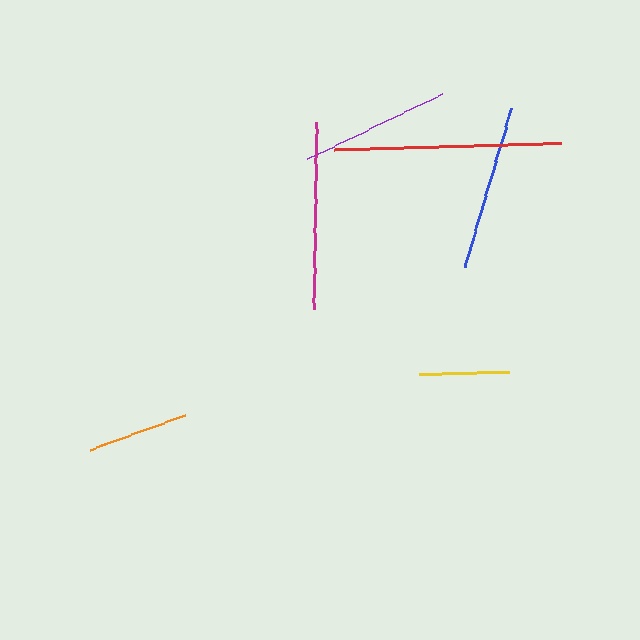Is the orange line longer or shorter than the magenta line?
The magenta line is longer than the orange line.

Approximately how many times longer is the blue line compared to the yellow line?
The blue line is approximately 1.8 times the length of the yellow line.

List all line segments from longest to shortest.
From longest to shortest: red, magenta, blue, purple, orange, yellow.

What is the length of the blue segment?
The blue segment is approximately 165 pixels long.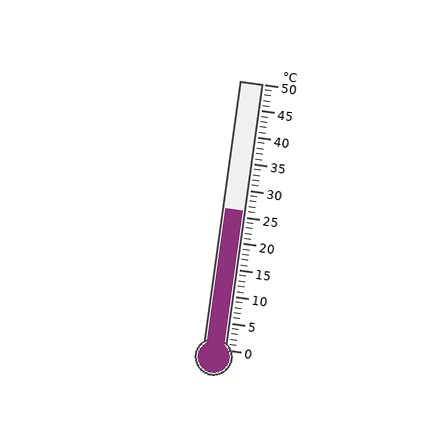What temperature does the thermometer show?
The thermometer shows approximately 26°C.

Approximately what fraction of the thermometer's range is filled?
The thermometer is filled to approximately 50% of its range.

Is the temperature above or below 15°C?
The temperature is above 15°C.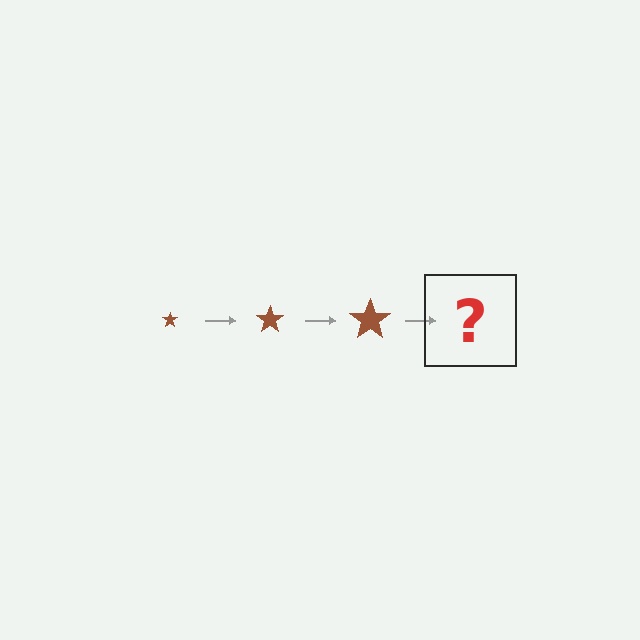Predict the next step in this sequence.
The next step is a brown star, larger than the previous one.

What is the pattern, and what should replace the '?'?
The pattern is that the star gets progressively larger each step. The '?' should be a brown star, larger than the previous one.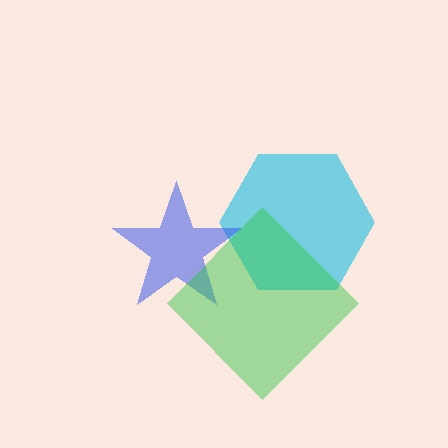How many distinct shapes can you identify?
There are 3 distinct shapes: a cyan hexagon, a blue star, a green diamond.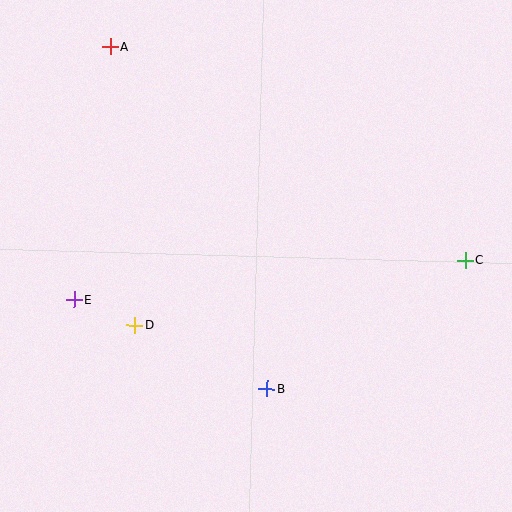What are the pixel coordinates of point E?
Point E is at (74, 300).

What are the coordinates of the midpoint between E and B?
The midpoint between E and B is at (171, 344).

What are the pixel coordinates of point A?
Point A is at (110, 47).